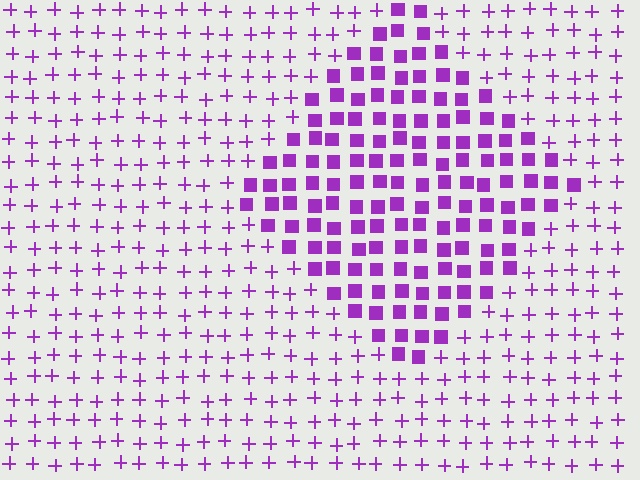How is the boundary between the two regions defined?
The boundary is defined by a change in element shape: squares inside vs. plus signs outside. All elements share the same color and spacing.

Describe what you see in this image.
The image is filled with small purple elements arranged in a uniform grid. A diamond-shaped region contains squares, while the surrounding area contains plus signs. The boundary is defined purely by the change in element shape.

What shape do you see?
I see a diamond.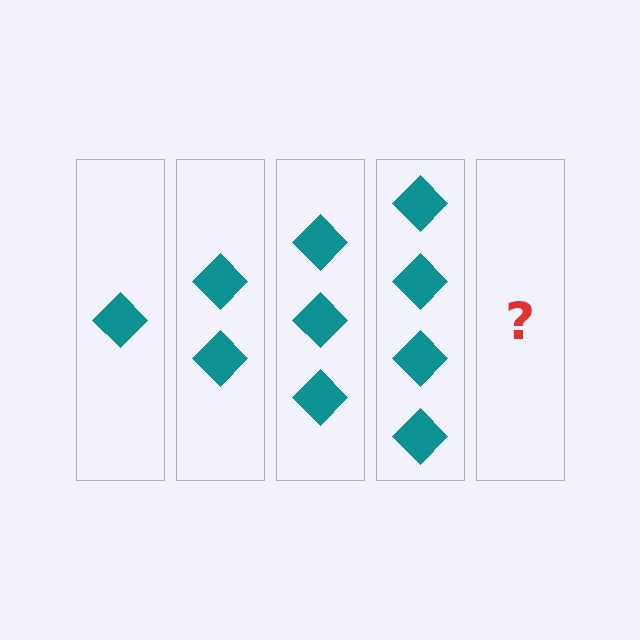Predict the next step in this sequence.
The next step is 5 diamonds.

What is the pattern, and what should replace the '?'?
The pattern is that each step adds one more diamond. The '?' should be 5 diamonds.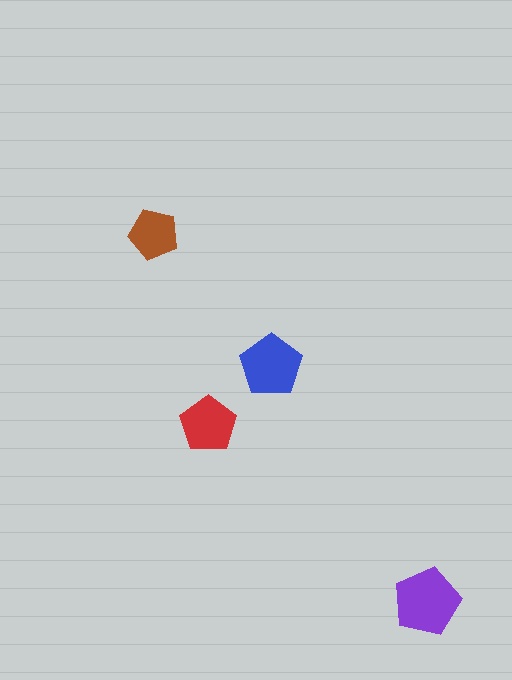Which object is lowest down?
The purple pentagon is bottommost.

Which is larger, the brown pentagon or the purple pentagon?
The purple one.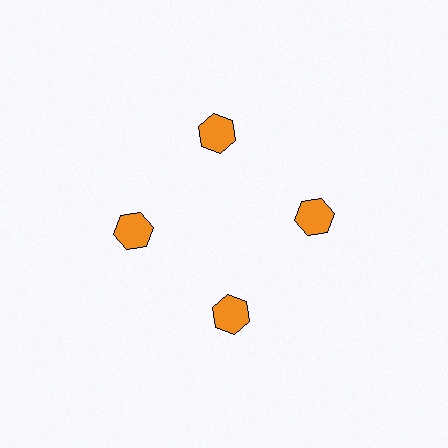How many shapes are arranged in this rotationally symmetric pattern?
There are 4 shapes, arranged in 4 groups of 1.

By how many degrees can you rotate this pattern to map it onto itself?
The pattern maps onto itself every 90 degrees of rotation.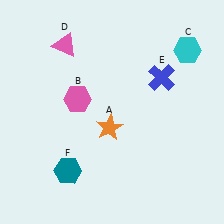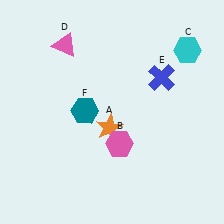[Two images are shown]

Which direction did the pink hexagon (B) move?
The pink hexagon (B) moved down.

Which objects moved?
The objects that moved are: the pink hexagon (B), the teal hexagon (F).